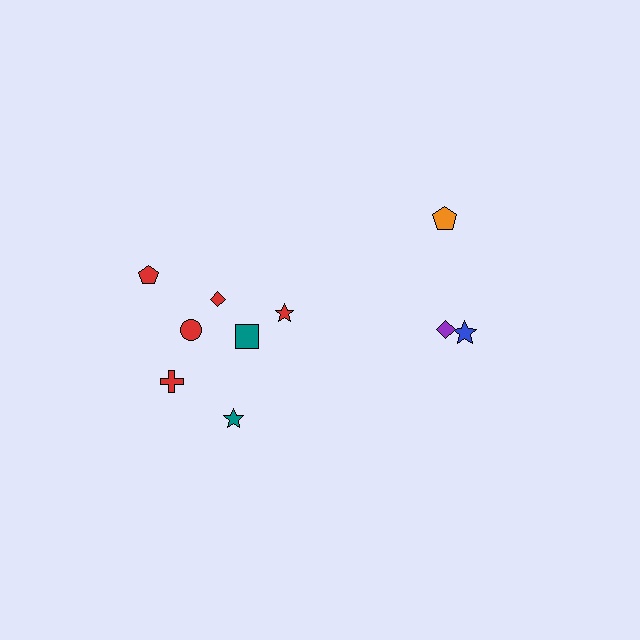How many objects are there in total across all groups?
There are 10 objects.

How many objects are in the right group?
There are 3 objects.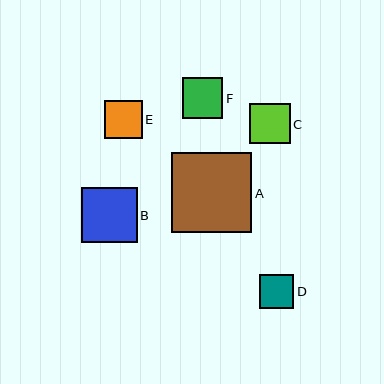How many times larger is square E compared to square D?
Square E is approximately 1.1 times the size of square D.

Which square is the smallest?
Square D is the smallest with a size of approximately 34 pixels.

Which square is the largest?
Square A is the largest with a size of approximately 80 pixels.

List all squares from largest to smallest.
From largest to smallest: A, B, F, C, E, D.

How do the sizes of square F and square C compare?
Square F and square C are approximately the same size.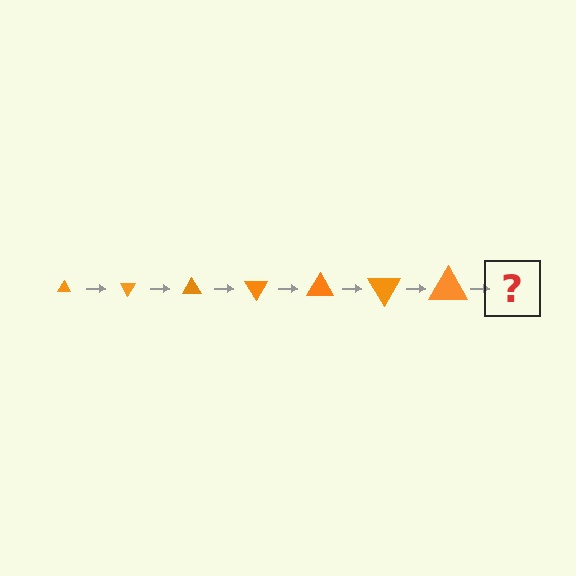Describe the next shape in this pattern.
It should be a triangle, larger than the previous one and rotated 420 degrees from the start.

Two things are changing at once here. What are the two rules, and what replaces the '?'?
The two rules are that the triangle grows larger each step and it rotates 60 degrees each step. The '?' should be a triangle, larger than the previous one and rotated 420 degrees from the start.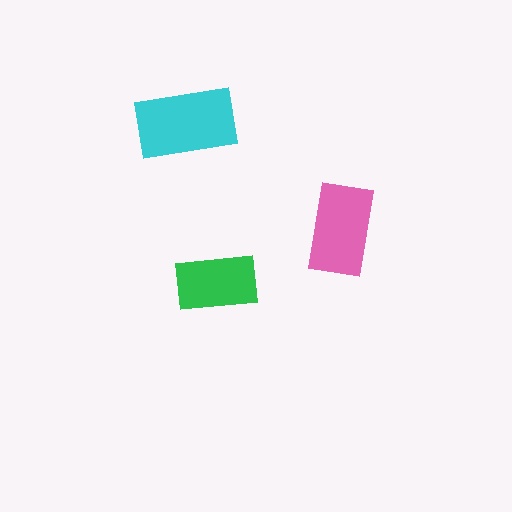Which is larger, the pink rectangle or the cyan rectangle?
The cyan one.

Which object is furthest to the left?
The cyan rectangle is leftmost.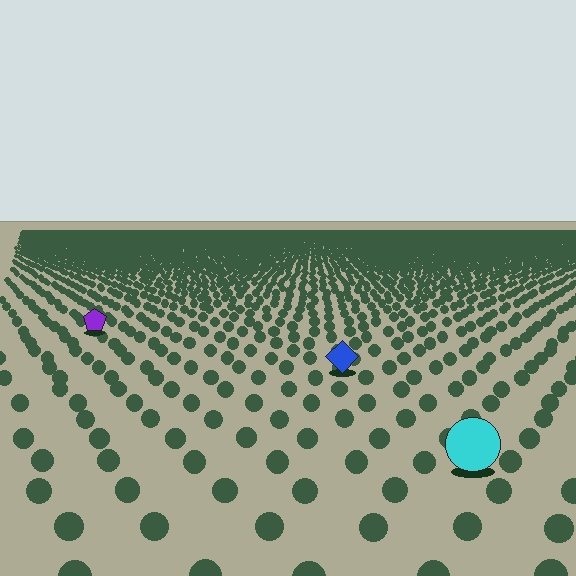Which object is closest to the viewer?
The cyan circle is closest. The texture marks near it are larger and more spread out.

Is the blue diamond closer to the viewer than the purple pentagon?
Yes. The blue diamond is closer — you can tell from the texture gradient: the ground texture is coarser near it.